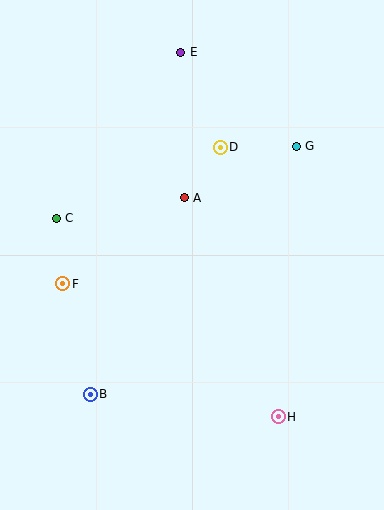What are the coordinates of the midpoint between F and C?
The midpoint between F and C is at (60, 251).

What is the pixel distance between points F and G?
The distance between F and G is 271 pixels.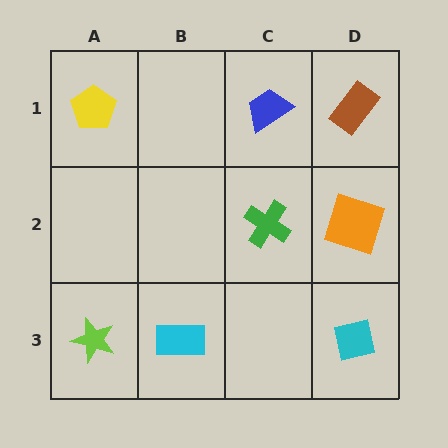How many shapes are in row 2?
2 shapes.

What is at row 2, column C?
A green cross.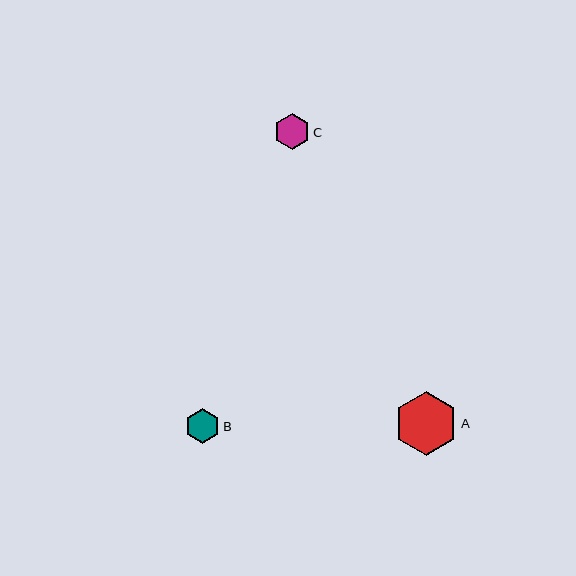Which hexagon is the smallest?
Hexagon B is the smallest with a size of approximately 35 pixels.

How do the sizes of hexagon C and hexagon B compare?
Hexagon C and hexagon B are approximately the same size.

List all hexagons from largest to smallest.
From largest to smallest: A, C, B.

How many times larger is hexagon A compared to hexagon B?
Hexagon A is approximately 1.8 times the size of hexagon B.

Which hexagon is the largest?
Hexagon A is the largest with a size of approximately 64 pixels.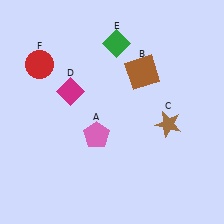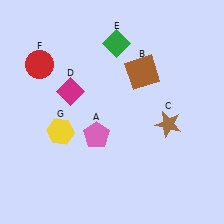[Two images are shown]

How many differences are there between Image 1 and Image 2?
There is 1 difference between the two images.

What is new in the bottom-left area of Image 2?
A yellow hexagon (G) was added in the bottom-left area of Image 2.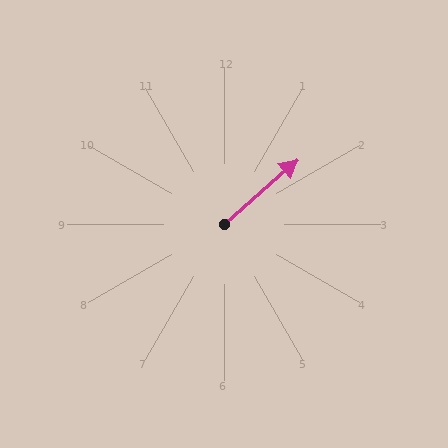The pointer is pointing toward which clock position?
Roughly 2 o'clock.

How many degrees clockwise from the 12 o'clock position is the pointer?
Approximately 49 degrees.